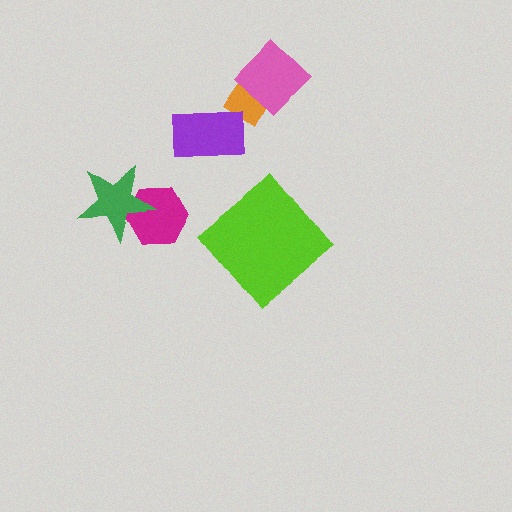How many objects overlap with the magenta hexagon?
1 object overlaps with the magenta hexagon.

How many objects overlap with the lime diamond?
0 objects overlap with the lime diamond.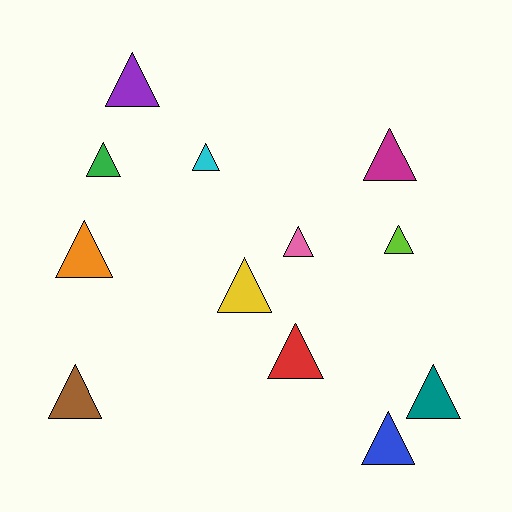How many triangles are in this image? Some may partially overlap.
There are 12 triangles.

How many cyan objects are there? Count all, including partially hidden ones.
There is 1 cyan object.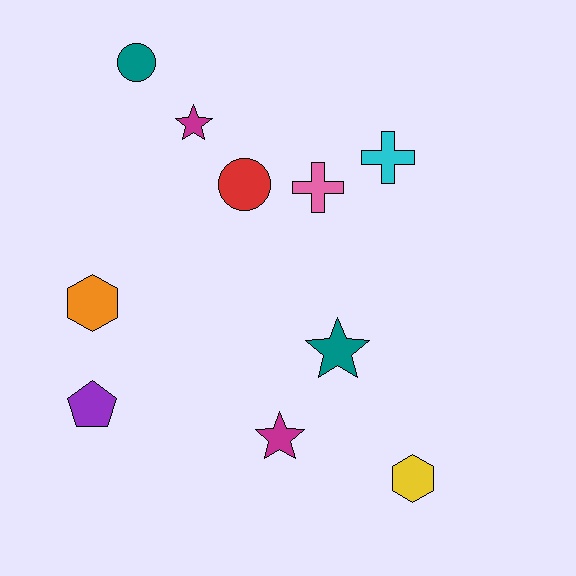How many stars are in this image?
There are 3 stars.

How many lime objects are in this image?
There are no lime objects.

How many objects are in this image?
There are 10 objects.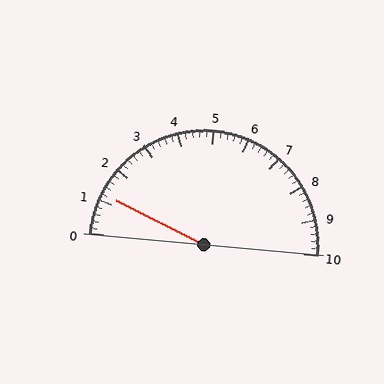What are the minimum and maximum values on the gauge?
The gauge ranges from 0 to 10.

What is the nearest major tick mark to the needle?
The nearest major tick mark is 1.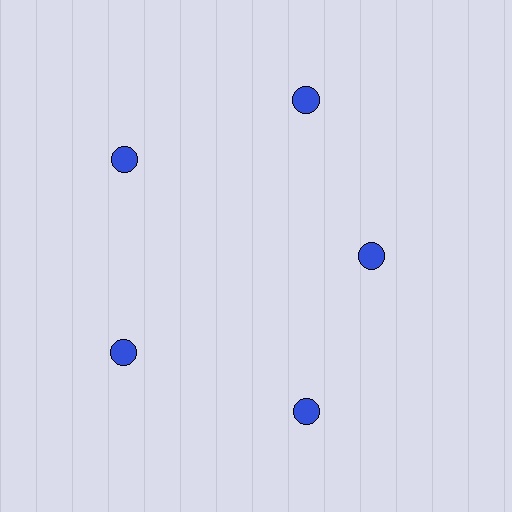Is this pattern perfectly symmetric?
No. The 5 blue circles are arranged in a ring, but one element near the 3 o'clock position is pulled inward toward the center, breaking the 5-fold rotational symmetry.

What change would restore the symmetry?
The symmetry would be restored by moving it outward, back onto the ring so that all 5 circles sit at equal angles and equal distance from the center.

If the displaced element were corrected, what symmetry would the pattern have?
It would have 5-fold rotational symmetry — the pattern would map onto itself every 72 degrees.